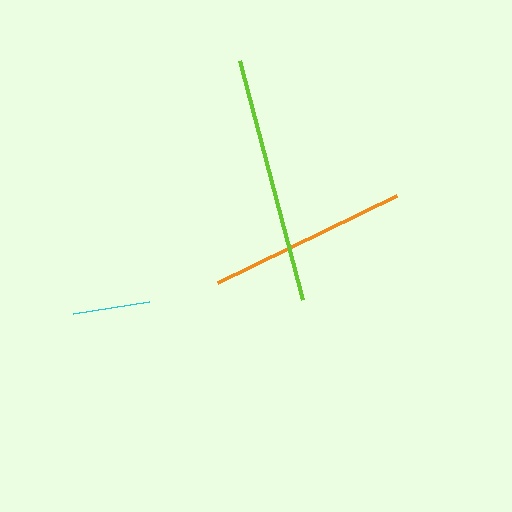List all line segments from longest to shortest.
From longest to shortest: lime, orange, cyan.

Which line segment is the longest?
The lime line is the longest at approximately 248 pixels.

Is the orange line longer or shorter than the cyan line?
The orange line is longer than the cyan line.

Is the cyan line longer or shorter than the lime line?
The lime line is longer than the cyan line.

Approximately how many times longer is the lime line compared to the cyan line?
The lime line is approximately 3.2 times the length of the cyan line.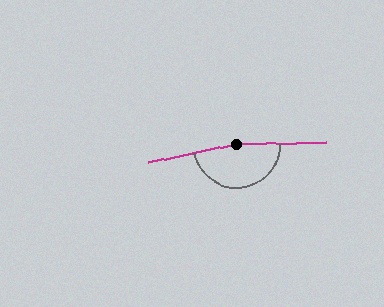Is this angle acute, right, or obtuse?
It is obtuse.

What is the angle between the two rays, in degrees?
Approximately 169 degrees.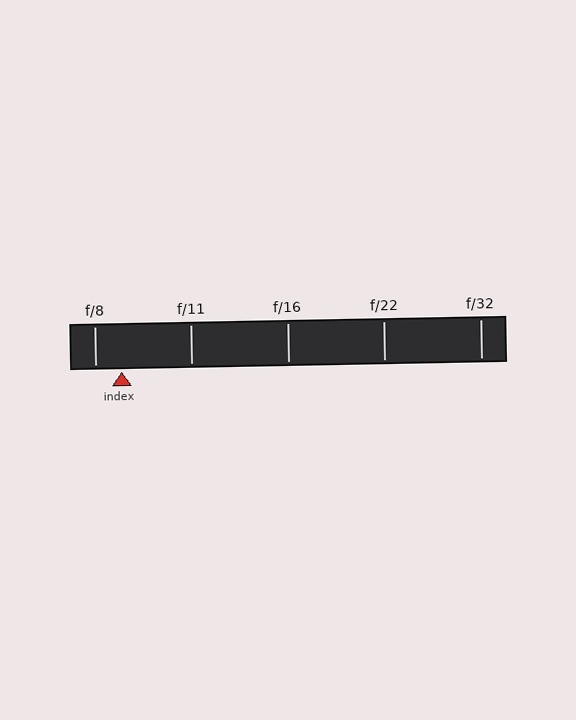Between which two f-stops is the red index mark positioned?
The index mark is between f/8 and f/11.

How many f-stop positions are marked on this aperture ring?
There are 5 f-stop positions marked.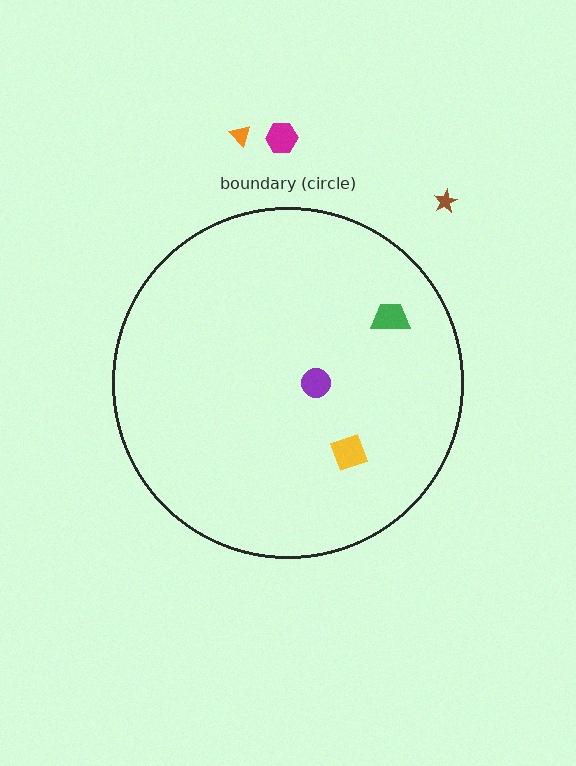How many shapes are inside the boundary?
3 inside, 3 outside.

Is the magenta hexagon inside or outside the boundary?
Outside.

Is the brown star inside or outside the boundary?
Outside.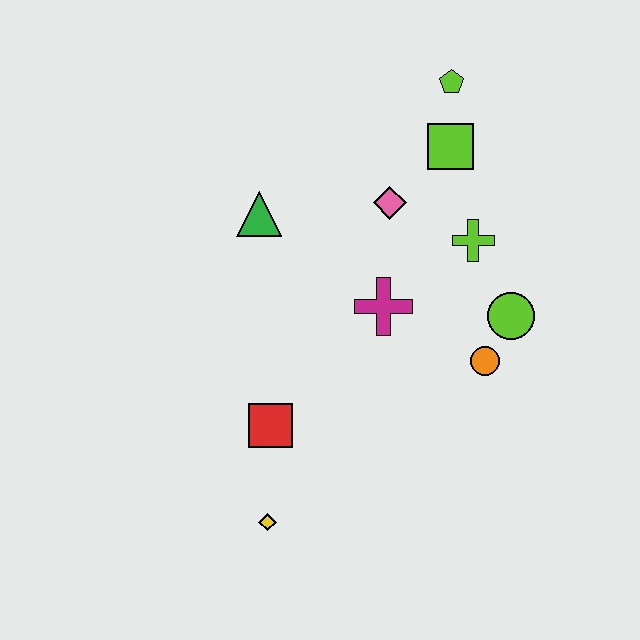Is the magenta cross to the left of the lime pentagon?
Yes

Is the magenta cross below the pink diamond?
Yes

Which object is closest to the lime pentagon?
The lime square is closest to the lime pentagon.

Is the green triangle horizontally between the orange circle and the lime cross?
No